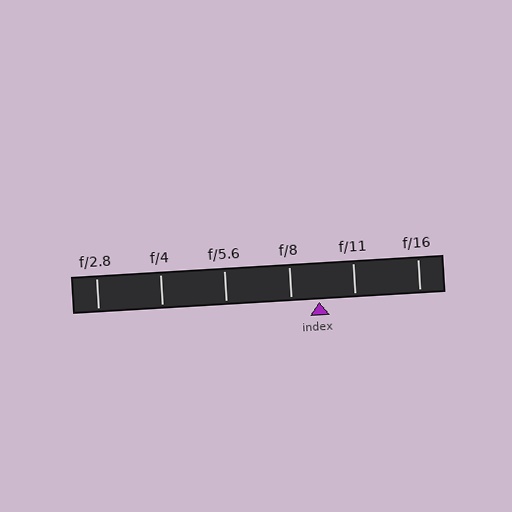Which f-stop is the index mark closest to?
The index mark is closest to f/8.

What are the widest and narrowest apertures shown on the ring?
The widest aperture shown is f/2.8 and the narrowest is f/16.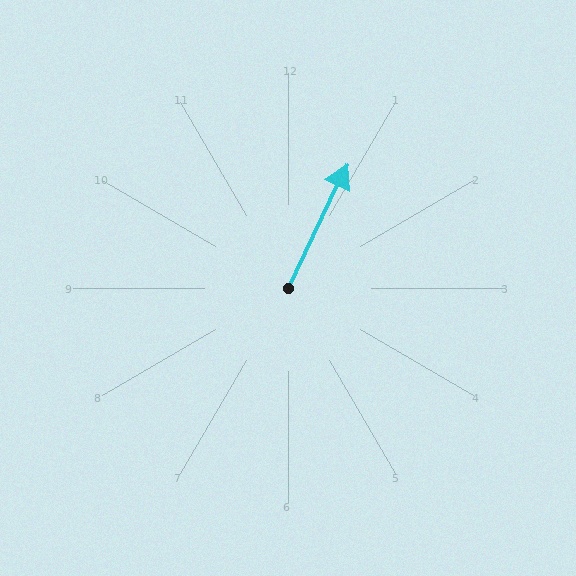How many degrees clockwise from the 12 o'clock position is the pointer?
Approximately 26 degrees.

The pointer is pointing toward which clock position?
Roughly 1 o'clock.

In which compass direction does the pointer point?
Northeast.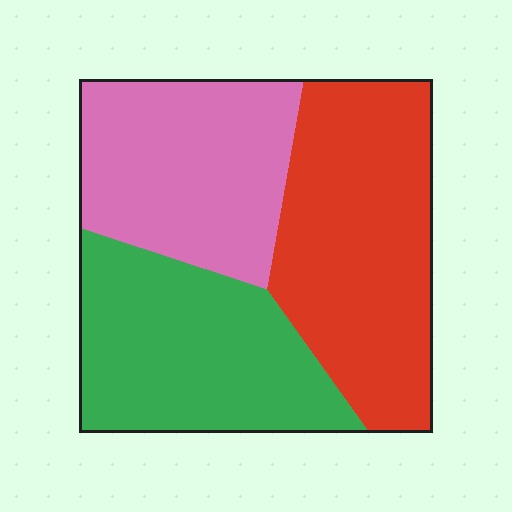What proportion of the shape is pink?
Pink takes up about one third (1/3) of the shape.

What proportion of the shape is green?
Green covers 32% of the shape.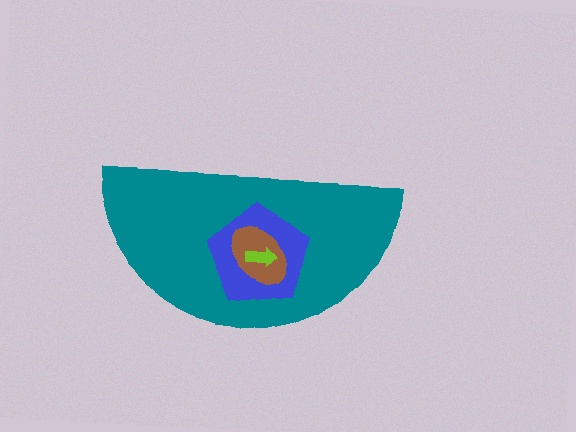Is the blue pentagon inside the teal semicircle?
Yes.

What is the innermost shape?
The lime arrow.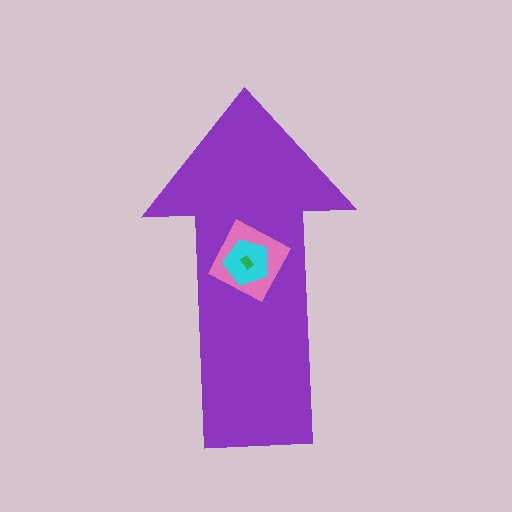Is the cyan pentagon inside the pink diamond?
Yes.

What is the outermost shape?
The purple arrow.